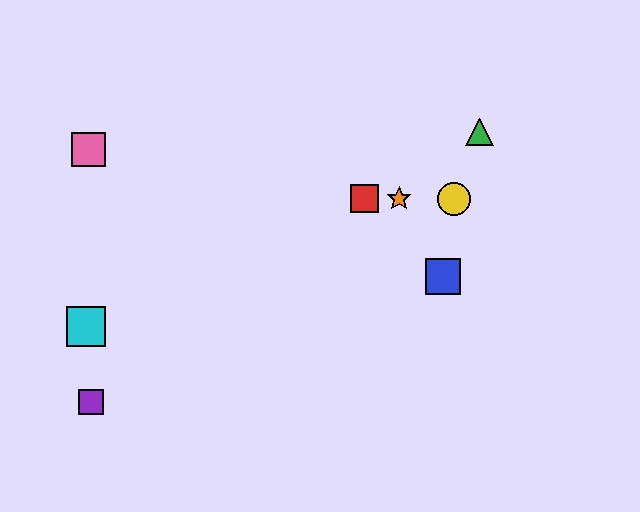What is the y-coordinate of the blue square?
The blue square is at y≈277.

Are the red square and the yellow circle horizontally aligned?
Yes, both are at y≈199.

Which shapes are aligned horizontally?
The red square, the yellow circle, the orange star are aligned horizontally.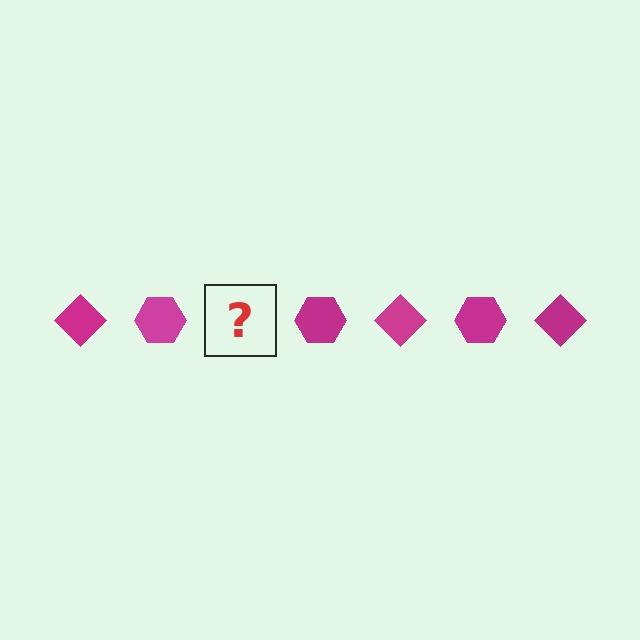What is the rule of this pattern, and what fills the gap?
The rule is that the pattern cycles through diamond, hexagon shapes in magenta. The gap should be filled with a magenta diamond.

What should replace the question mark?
The question mark should be replaced with a magenta diamond.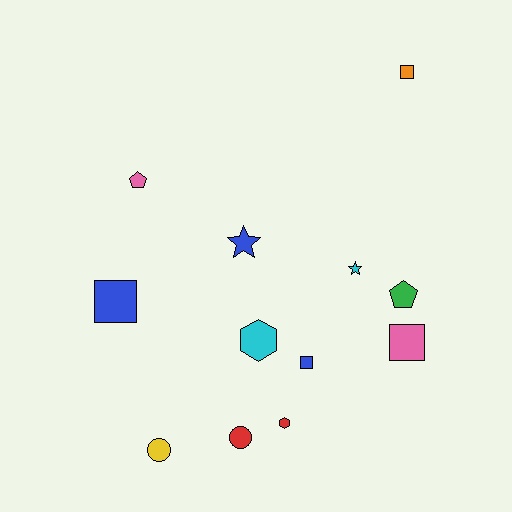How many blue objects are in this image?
There are 3 blue objects.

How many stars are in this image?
There are 2 stars.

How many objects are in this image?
There are 12 objects.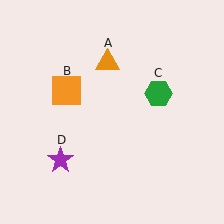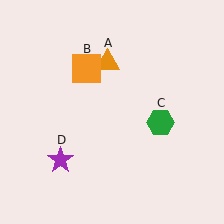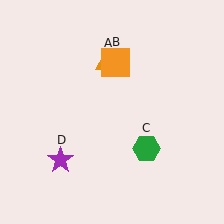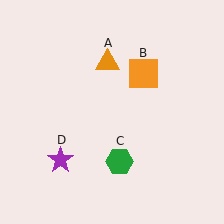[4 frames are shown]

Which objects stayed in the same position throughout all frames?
Orange triangle (object A) and purple star (object D) remained stationary.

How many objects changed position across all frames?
2 objects changed position: orange square (object B), green hexagon (object C).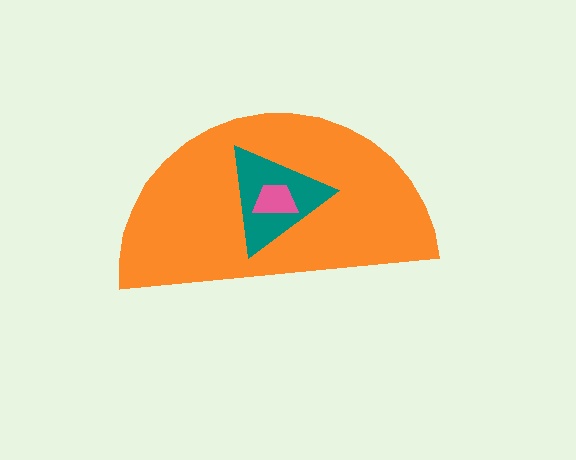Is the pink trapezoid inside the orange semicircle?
Yes.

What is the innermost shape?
The pink trapezoid.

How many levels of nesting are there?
3.